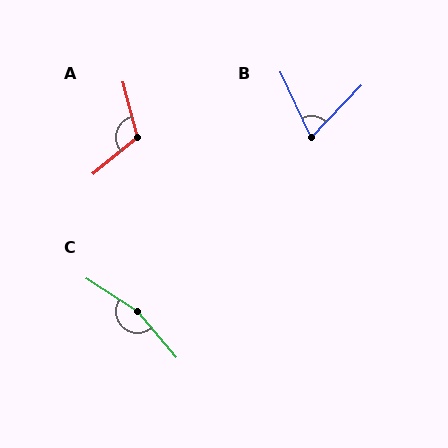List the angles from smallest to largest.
B (69°), A (115°), C (163°).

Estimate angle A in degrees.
Approximately 115 degrees.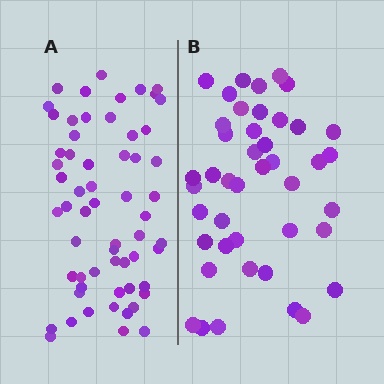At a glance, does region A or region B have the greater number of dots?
Region A (the left region) has more dots.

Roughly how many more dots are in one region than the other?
Region A has approximately 15 more dots than region B.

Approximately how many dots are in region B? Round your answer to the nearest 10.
About 40 dots. (The exact count is 43, which rounds to 40.)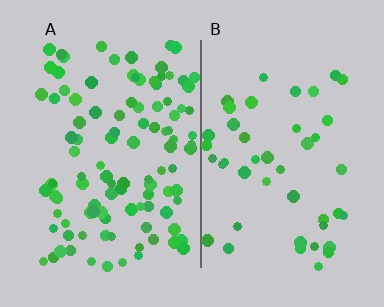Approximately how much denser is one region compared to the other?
Approximately 2.4× — region A over region B.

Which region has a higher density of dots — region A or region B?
A (the left).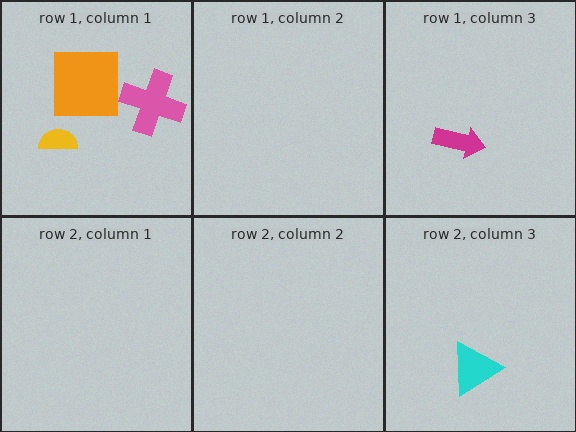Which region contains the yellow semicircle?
The row 1, column 1 region.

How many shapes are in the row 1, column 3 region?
1.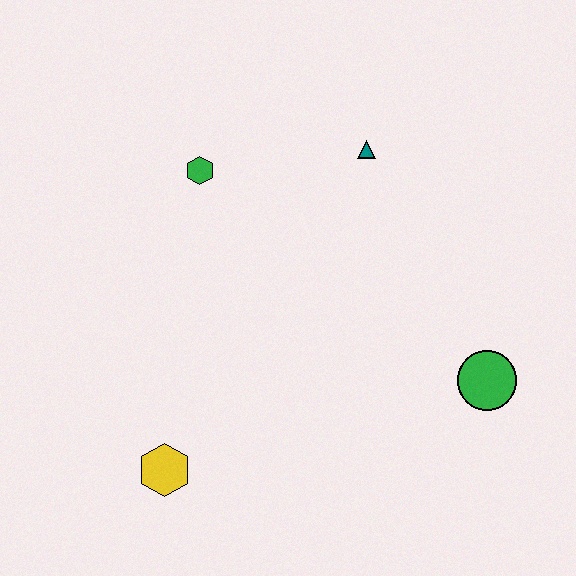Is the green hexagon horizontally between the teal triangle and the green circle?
No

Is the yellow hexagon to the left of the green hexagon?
Yes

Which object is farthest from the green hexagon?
The green circle is farthest from the green hexagon.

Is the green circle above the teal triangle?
No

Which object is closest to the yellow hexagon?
The green hexagon is closest to the yellow hexagon.